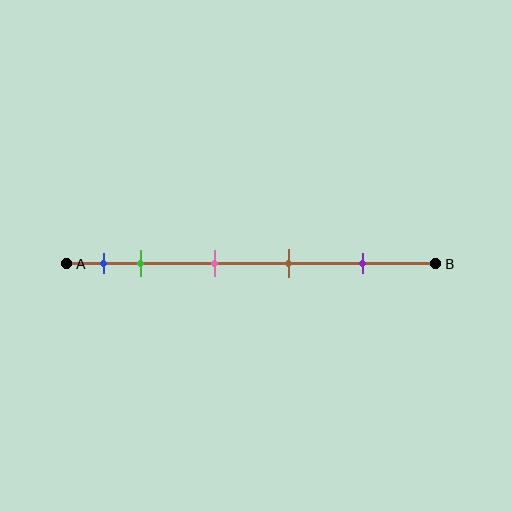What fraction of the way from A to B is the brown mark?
The brown mark is approximately 60% (0.6) of the way from A to B.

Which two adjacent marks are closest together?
The blue and green marks are the closest adjacent pair.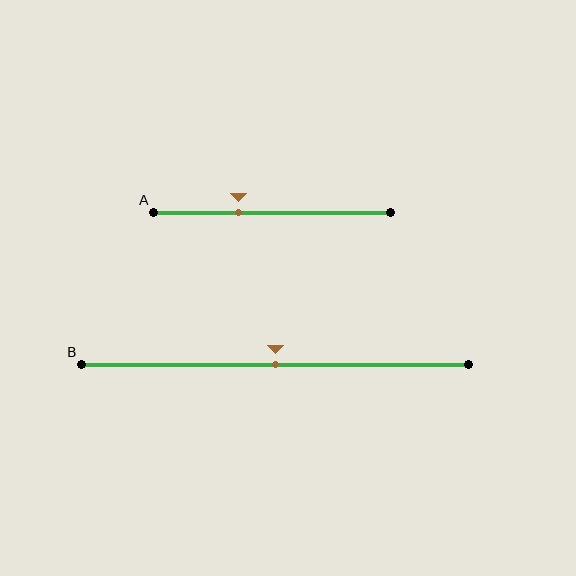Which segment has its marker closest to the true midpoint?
Segment B has its marker closest to the true midpoint.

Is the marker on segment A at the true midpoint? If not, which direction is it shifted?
No, the marker on segment A is shifted to the left by about 14% of the segment length.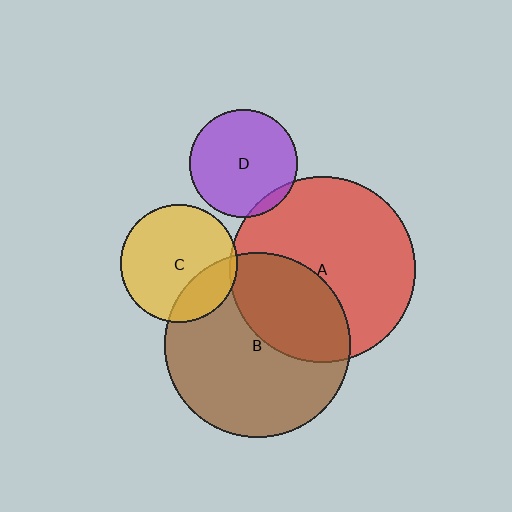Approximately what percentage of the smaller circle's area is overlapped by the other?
Approximately 5%.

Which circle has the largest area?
Circle A (red).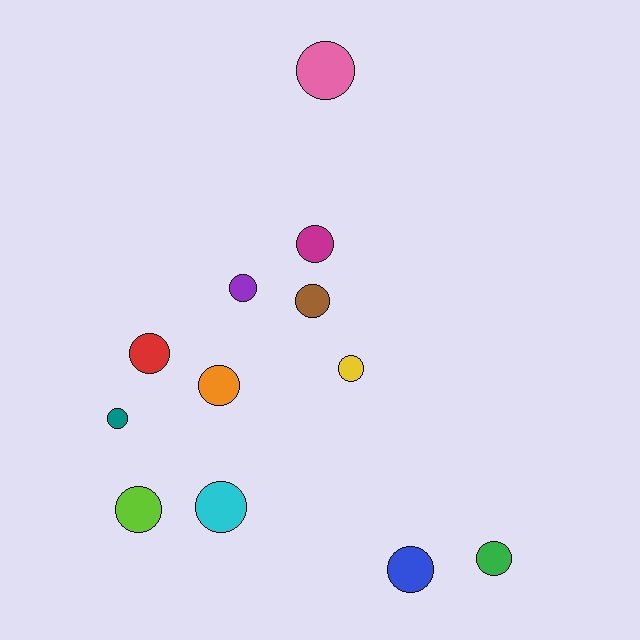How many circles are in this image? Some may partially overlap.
There are 12 circles.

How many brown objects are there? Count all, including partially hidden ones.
There is 1 brown object.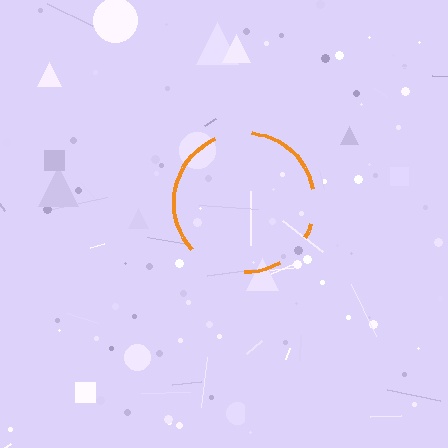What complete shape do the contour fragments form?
The contour fragments form a circle.